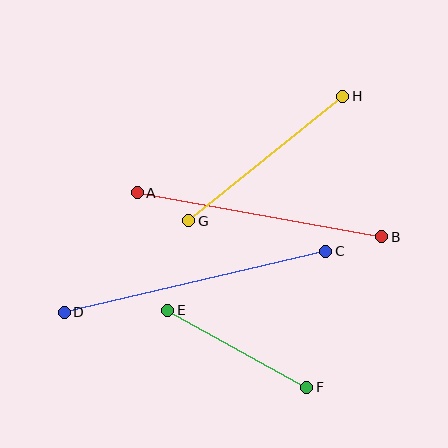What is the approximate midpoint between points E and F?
The midpoint is at approximately (237, 349) pixels.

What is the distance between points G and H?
The distance is approximately 198 pixels.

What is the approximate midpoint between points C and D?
The midpoint is at approximately (195, 282) pixels.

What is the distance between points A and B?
The distance is approximately 248 pixels.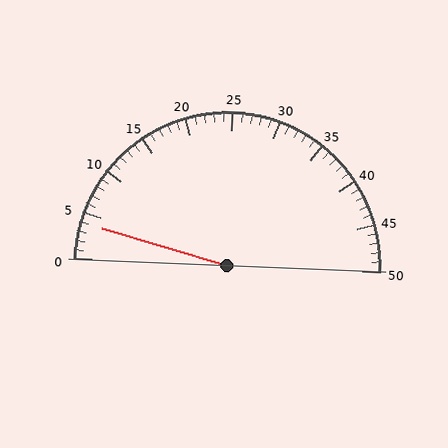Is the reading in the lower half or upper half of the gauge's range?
The reading is in the lower half of the range (0 to 50).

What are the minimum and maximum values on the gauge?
The gauge ranges from 0 to 50.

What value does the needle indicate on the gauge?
The needle indicates approximately 4.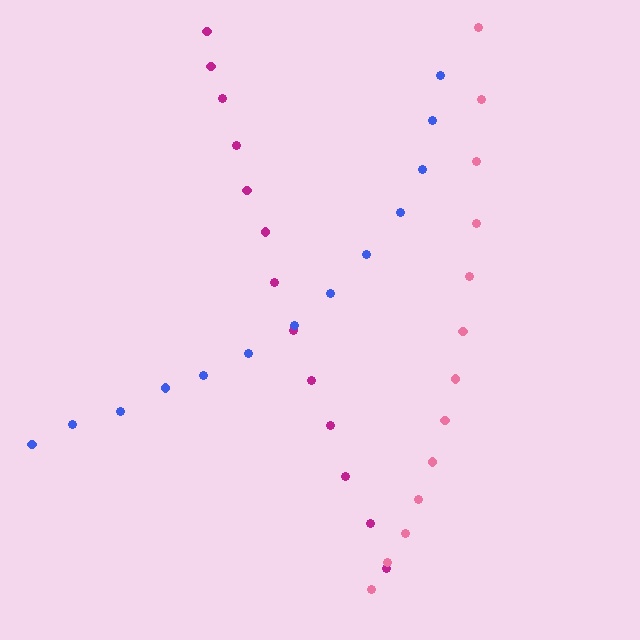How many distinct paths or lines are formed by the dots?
There are 3 distinct paths.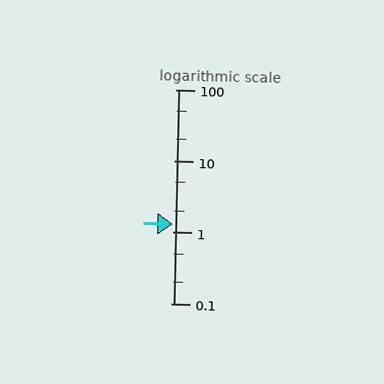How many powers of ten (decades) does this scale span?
The scale spans 3 decades, from 0.1 to 100.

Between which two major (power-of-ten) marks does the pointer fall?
The pointer is between 1 and 10.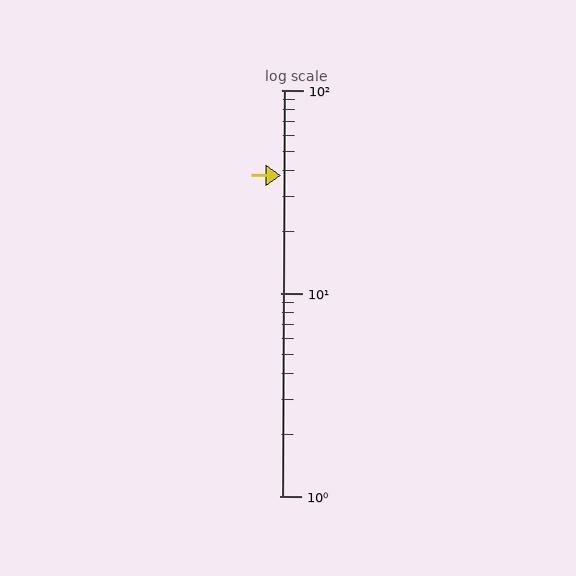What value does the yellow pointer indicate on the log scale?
The pointer indicates approximately 38.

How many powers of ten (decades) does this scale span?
The scale spans 2 decades, from 1 to 100.